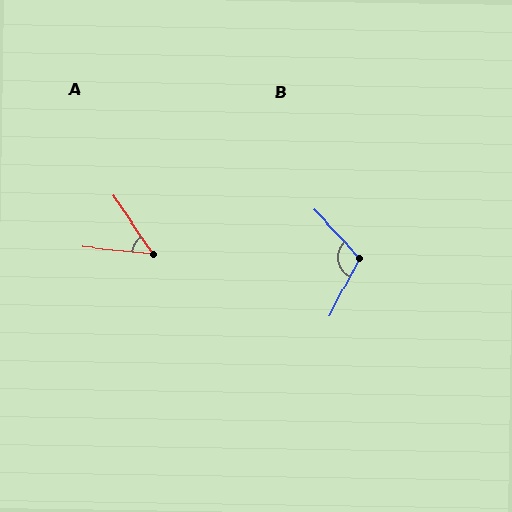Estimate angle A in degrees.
Approximately 50 degrees.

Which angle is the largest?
B, at approximately 109 degrees.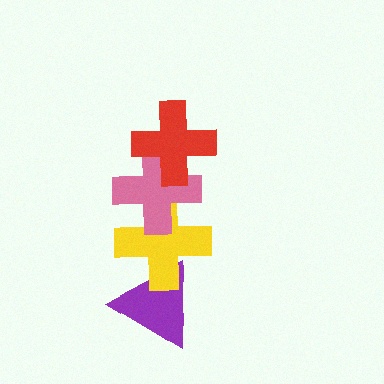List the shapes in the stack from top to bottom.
From top to bottom: the red cross, the pink cross, the yellow cross, the purple triangle.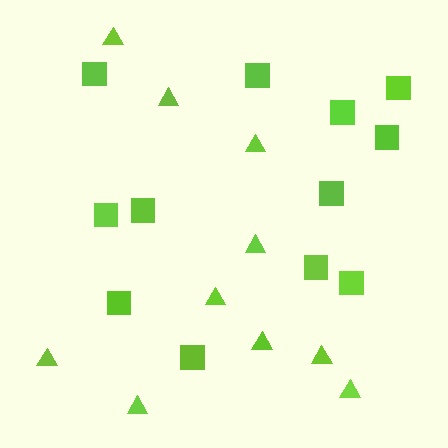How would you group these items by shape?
There are 2 groups: one group of squares (12) and one group of triangles (10).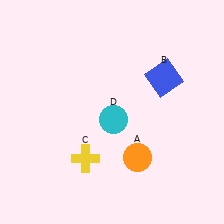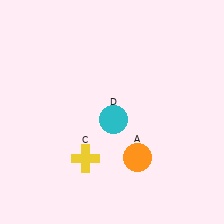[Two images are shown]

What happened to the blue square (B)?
The blue square (B) was removed in Image 2. It was in the top-right area of Image 1.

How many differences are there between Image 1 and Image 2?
There is 1 difference between the two images.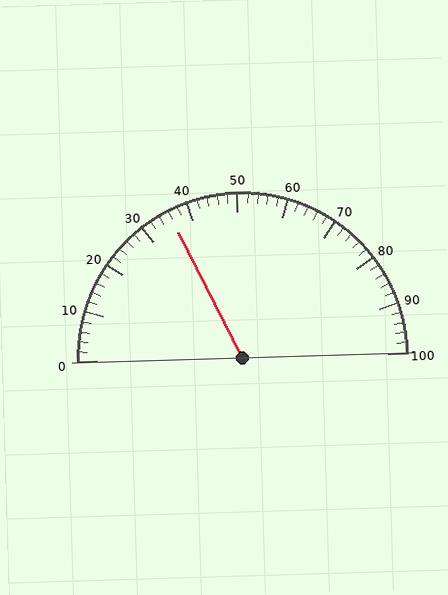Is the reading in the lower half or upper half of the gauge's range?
The reading is in the lower half of the range (0 to 100).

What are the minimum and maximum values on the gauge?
The gauge ranges from 0 to 100.